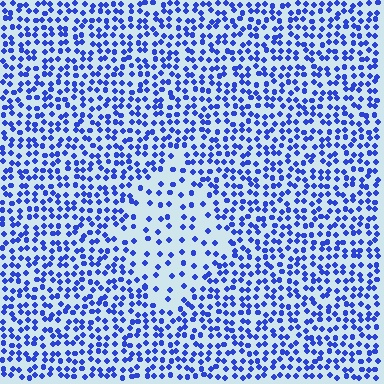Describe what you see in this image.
The image contains small blue elements arranged at two different densities. A diamond-shaped region is visible where the elements are less densely packed than the surrounding area.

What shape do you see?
I see a diamond.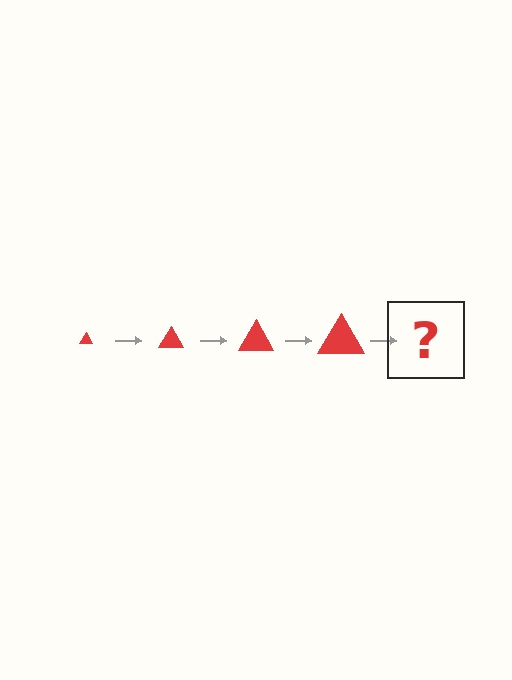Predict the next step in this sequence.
The next step is a red triangle, larger than the previous one.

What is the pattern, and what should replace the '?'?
The pattern is that the triangle gets progressively larger each step. The '?' should be a red triangle, larger than the previous one.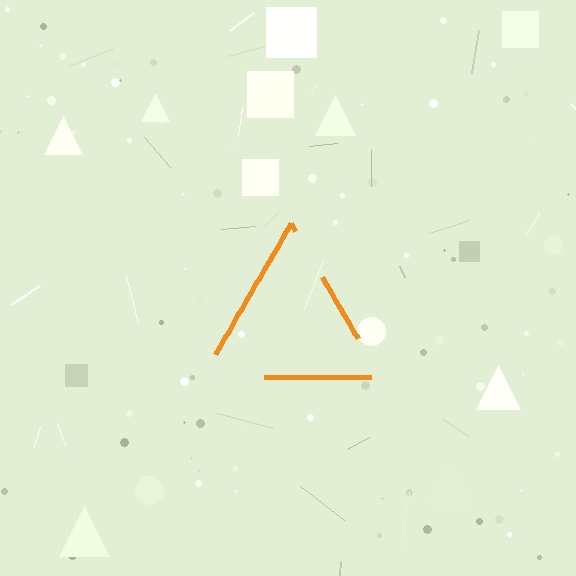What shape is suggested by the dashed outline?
The dashed outline suggests a triangle.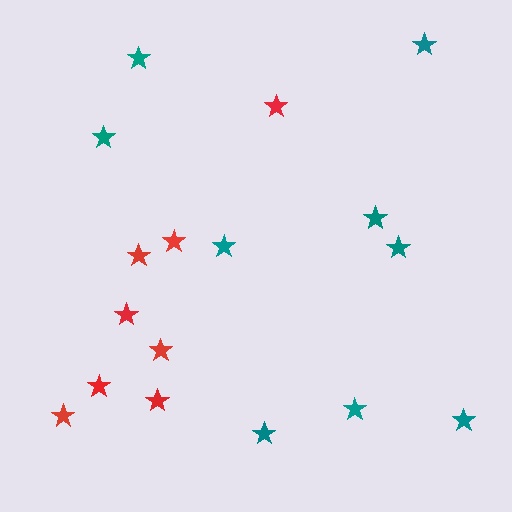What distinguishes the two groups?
There are 2 groups: one group of teal stars (9) and one group of red stars (8).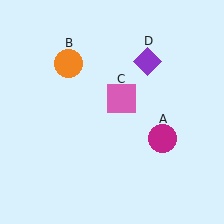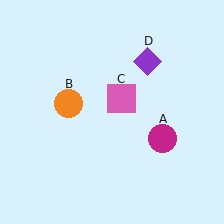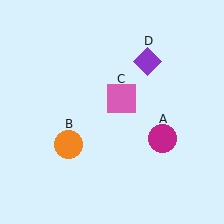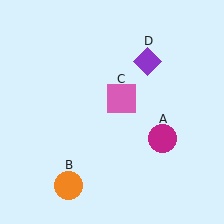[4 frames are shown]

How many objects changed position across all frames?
1 object changed position: orange circle (object B).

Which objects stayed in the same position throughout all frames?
Magenta circle (object A) and pink square (object C) and purple diamond (object D) remained stationary.